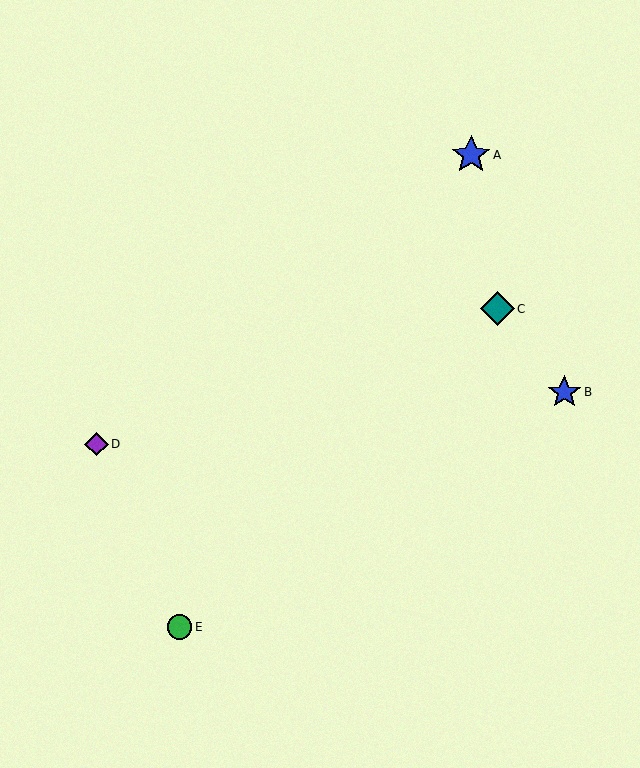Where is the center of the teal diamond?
The center of the teal diamond is at (498, 309).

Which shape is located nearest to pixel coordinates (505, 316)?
The teal diamond (labeled C) at (498, 309) is nearest to that location.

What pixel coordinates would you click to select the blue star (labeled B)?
Click at (564, 392) to select the blue star B.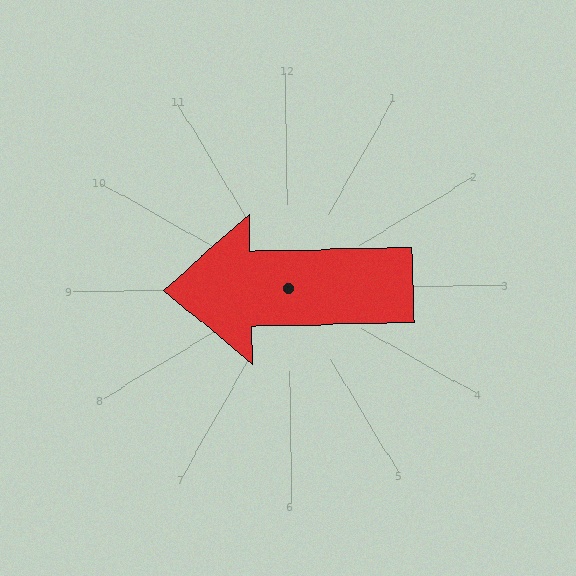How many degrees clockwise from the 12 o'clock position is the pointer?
Approximately 270 degrees.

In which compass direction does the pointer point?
West.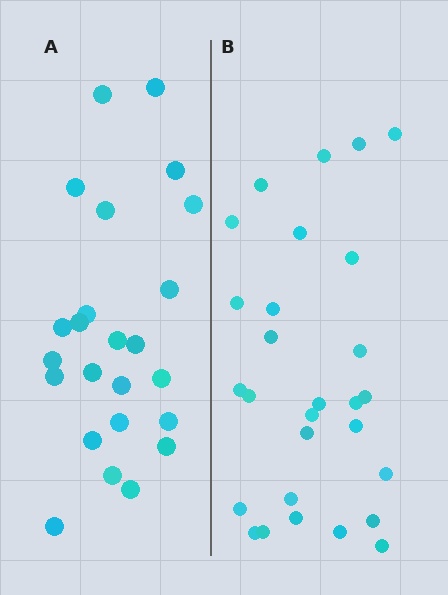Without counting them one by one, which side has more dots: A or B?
Region B (the right region) has more dots.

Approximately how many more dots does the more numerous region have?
Region B has about 4 more dots than region A.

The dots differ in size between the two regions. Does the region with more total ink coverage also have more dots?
No. Region A has more total ink coverage because its dots are larger, but region B actually contains more individual dots. Total area can be misleading — the number of items is what matters here.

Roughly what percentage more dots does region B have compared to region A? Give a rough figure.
About 15% more.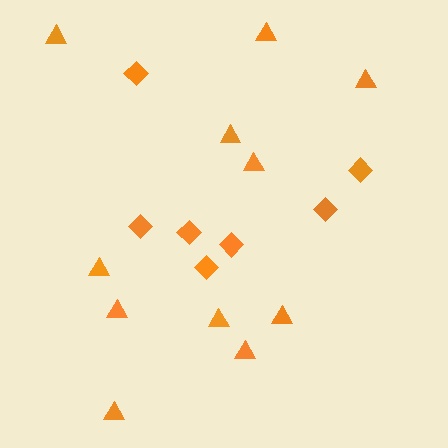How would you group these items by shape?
There are 2 groups: one group of diamonds (7) and one group of triangles (11).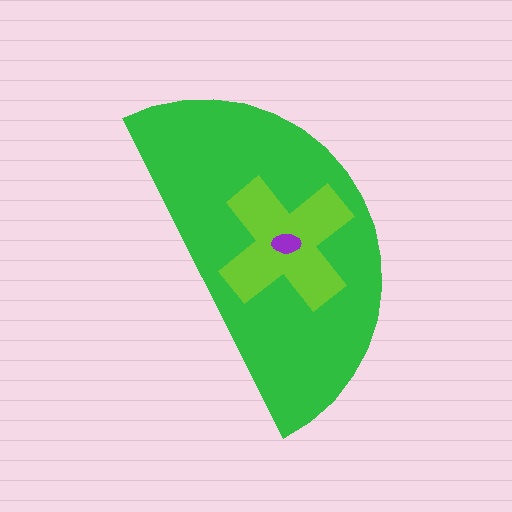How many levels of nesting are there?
3.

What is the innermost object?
The purple ellipse.